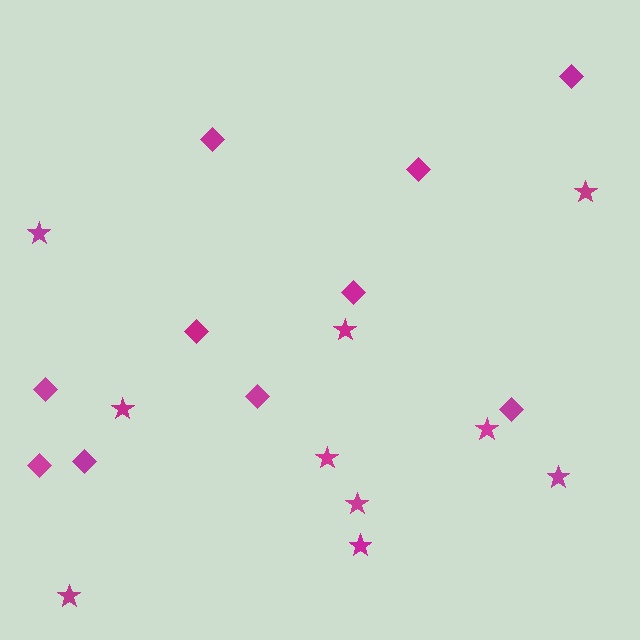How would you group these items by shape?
There are 2 groups: one group of stars (10) and one group of diamonds (10).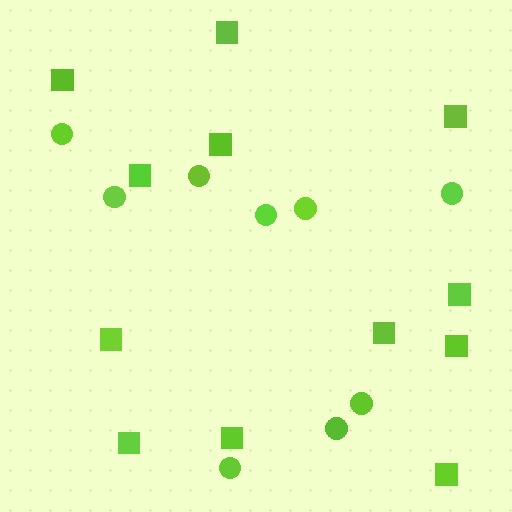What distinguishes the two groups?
There are 2 groups: one group of squares (12) and one group of circles (9).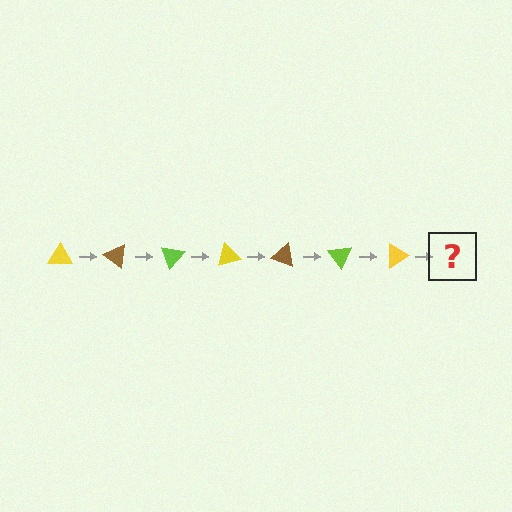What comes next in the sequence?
The next element should be a brown triangle, rotated 245 degrees from the start.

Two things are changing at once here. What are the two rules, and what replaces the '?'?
The two rules are that it rotates 35 degrees each step and the color cycles through yellow, brown, and lime. The '?' should be a brown triangle, rotated 245 degrees from the start.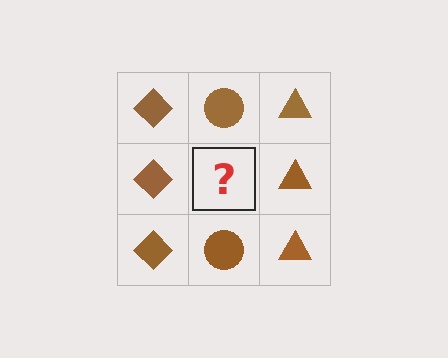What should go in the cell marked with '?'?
The missing cell should contain a brown circle.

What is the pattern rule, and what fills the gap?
The rule is that each column has a consistent shape. The gap should be filled with a brown circle.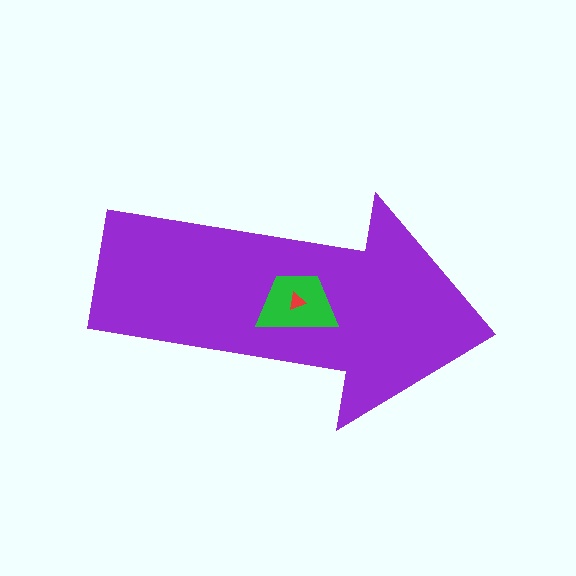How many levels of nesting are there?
3.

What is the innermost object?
The red triangle.